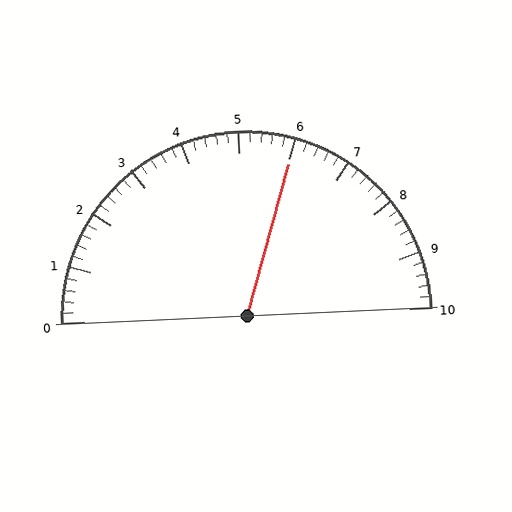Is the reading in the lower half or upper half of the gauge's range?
The reading is in the upper half of the range (0 to 10).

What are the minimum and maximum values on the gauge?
The gauge ranges from 0 to 10.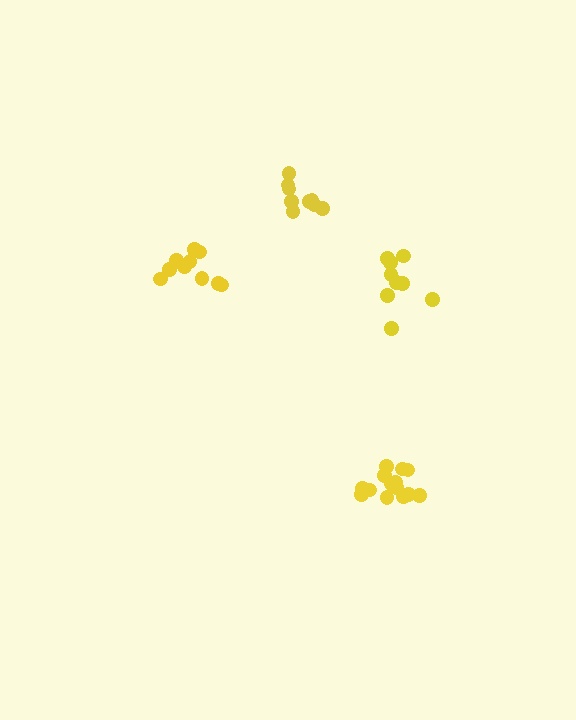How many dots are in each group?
Group 1: 10 dots, Group 2: 9 dots, Group 3: 9 dots, Group 4: 14 dots (42 total).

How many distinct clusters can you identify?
There are 4 distinct clusters.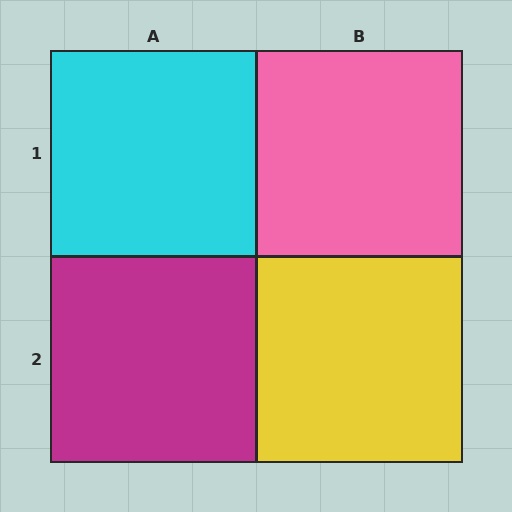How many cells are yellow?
1 cell is yellow.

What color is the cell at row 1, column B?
Pink.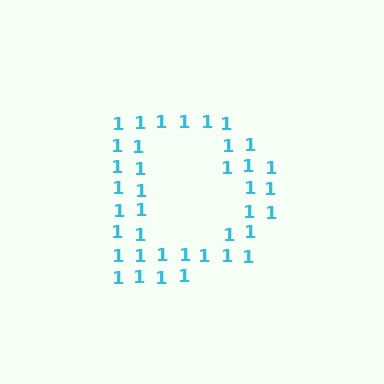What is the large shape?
The large shape is the letter D.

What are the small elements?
The small elements are digit 1's.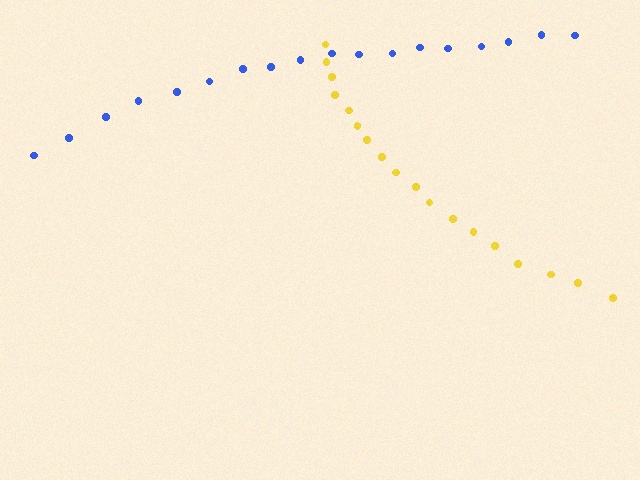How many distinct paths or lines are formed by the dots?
There are 2 distinct paths.